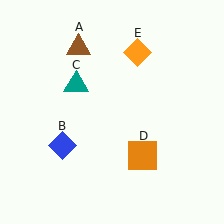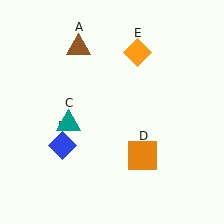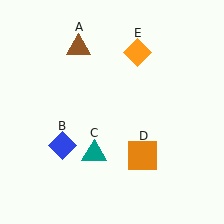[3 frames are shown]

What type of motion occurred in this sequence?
The teal triangle (object C) rotated counterclockwise around the center of the scene.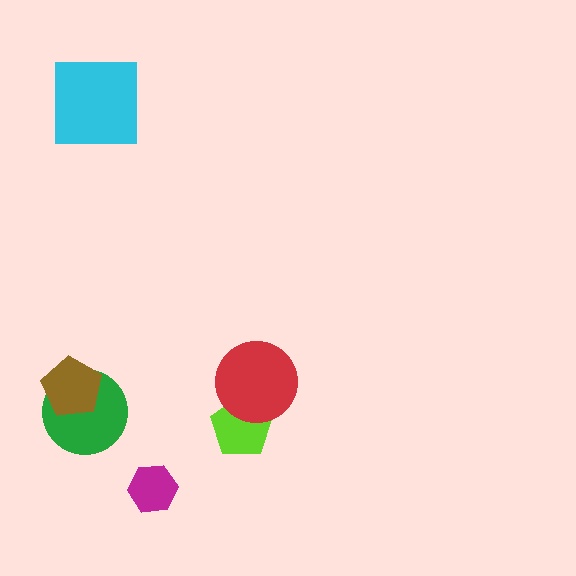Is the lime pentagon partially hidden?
Yes, it is partially covered by another shape.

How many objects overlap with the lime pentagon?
1 object overlaps with the lime pentagon.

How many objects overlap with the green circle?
1 object overlaps with the green circle.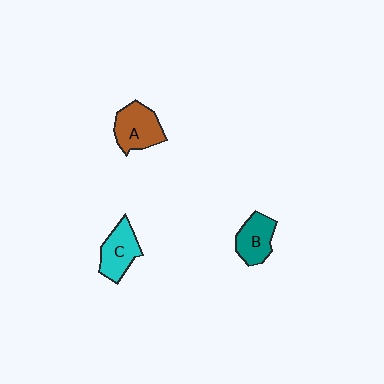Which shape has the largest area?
Shape A (brown).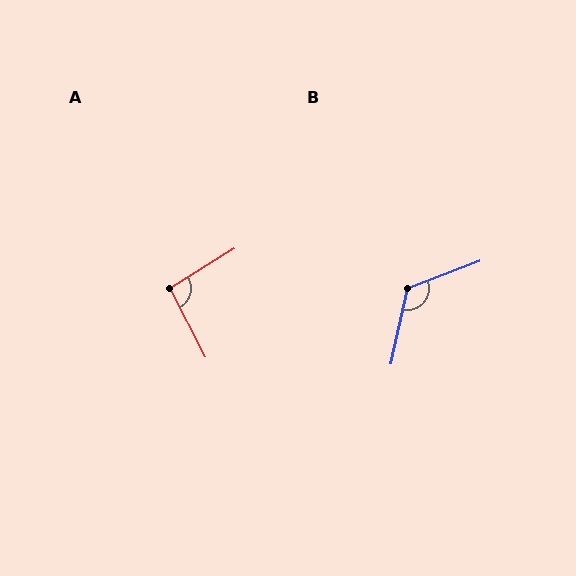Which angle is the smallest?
A, at approximately 95 degrees.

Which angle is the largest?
B, at approximately 123 degrees.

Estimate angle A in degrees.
Approximately 95 degrees.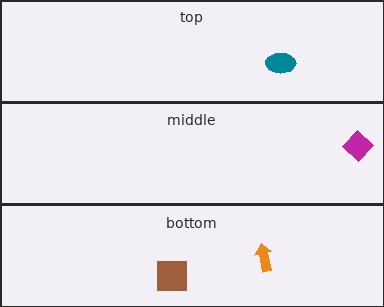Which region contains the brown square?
The bottom region.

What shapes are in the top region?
The teal ellipse.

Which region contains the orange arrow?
The bottom region.